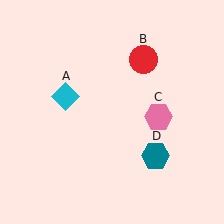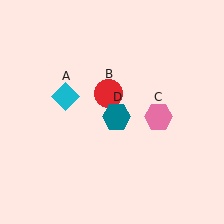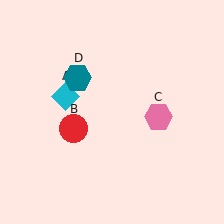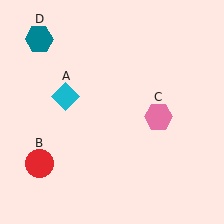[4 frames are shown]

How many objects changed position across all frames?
2 objects changed position: red circle (object B), teal hexagon (object D).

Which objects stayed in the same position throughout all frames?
Cyan diamond (object A) and pink hexagon (object C) remained stationary.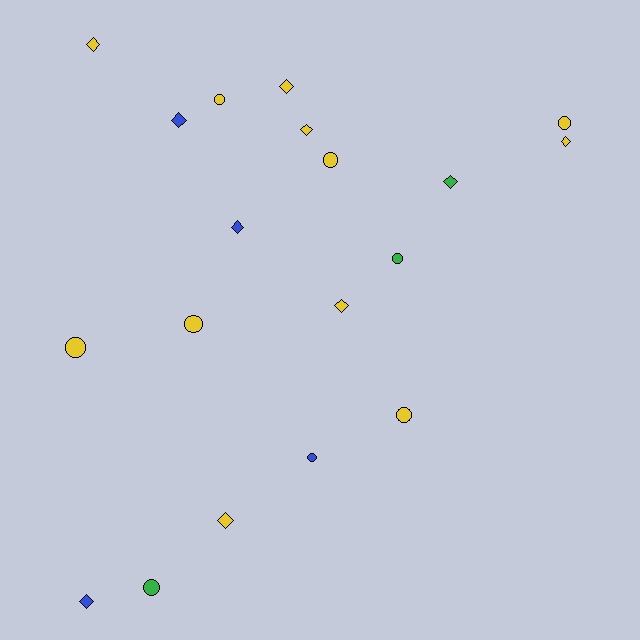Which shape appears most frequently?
Diamond, with 10 objects.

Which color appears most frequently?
Yellow, with 12 objects.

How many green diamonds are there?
There is 1 green diamond.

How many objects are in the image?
There are 19 objects.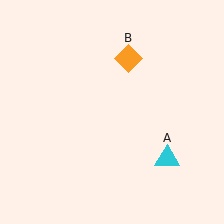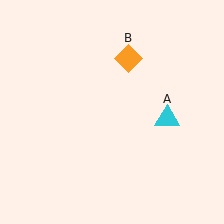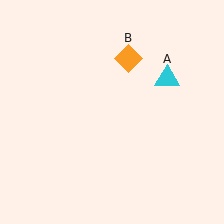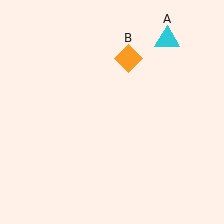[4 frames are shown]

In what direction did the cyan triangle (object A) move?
The cyan triangle (object A) moved up.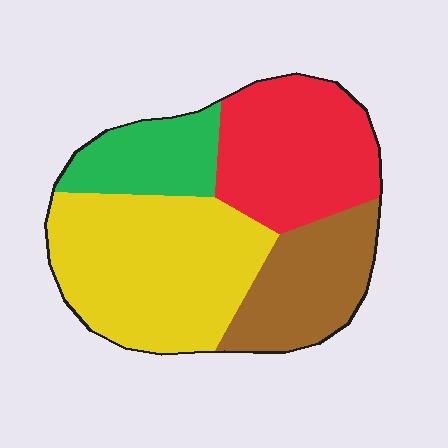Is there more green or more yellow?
Yellow.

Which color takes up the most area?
Yellow, at roughly 40%.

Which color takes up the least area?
Green, at roughly 15%.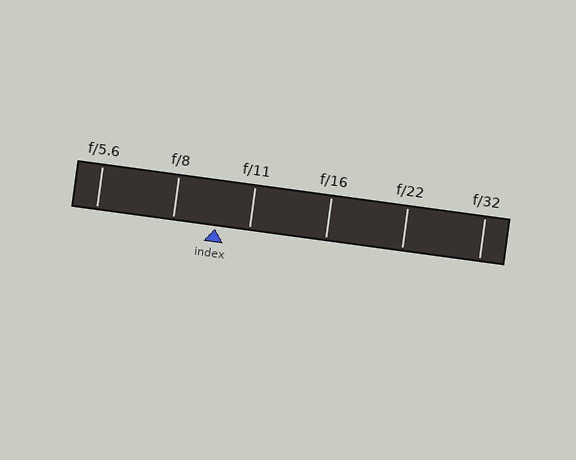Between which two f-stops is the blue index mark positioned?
The index mark is between f/8 and f/11.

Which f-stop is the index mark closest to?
The index mark is closest to f/11.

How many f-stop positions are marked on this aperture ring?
There are 6 f-stop positions marked.